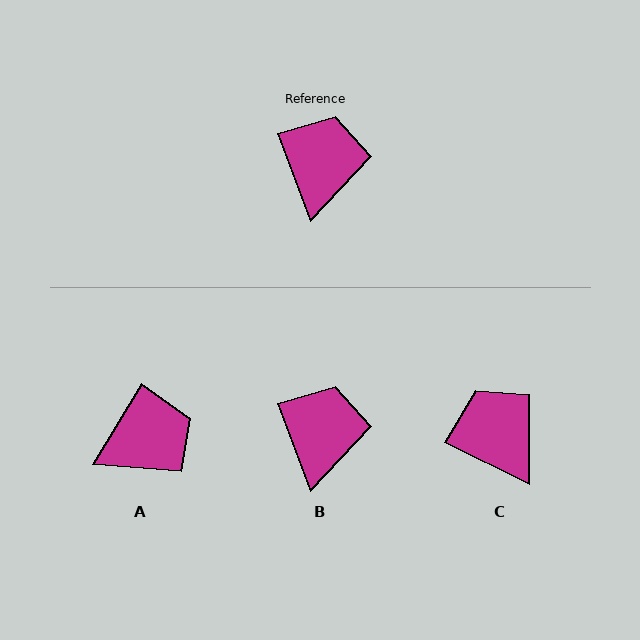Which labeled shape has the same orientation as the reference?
B.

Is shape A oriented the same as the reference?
No, it is off by about 52 degrees.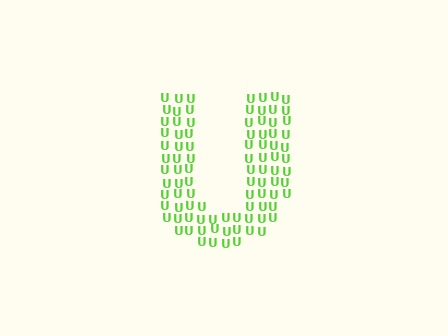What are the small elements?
The small elements are letter U's.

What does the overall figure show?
The overall figure shows the letter U.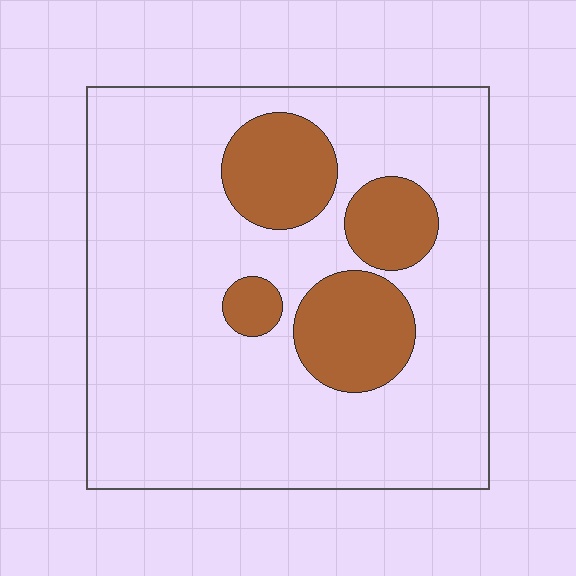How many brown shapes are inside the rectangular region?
4.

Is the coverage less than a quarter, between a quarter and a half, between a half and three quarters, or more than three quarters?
Less than a quarter.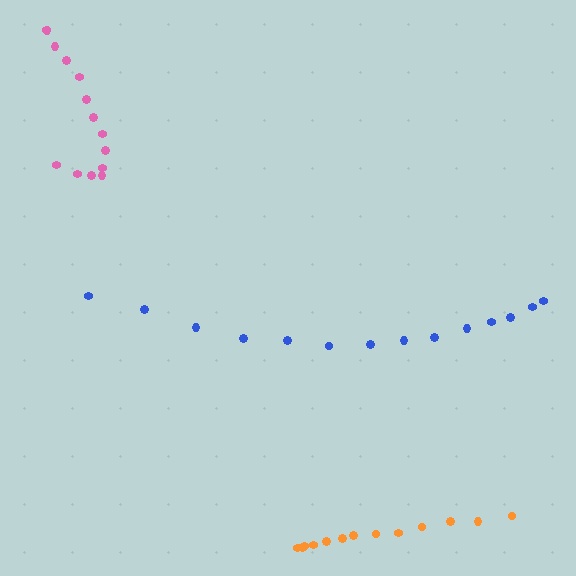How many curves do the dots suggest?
There are 3 distinct paths.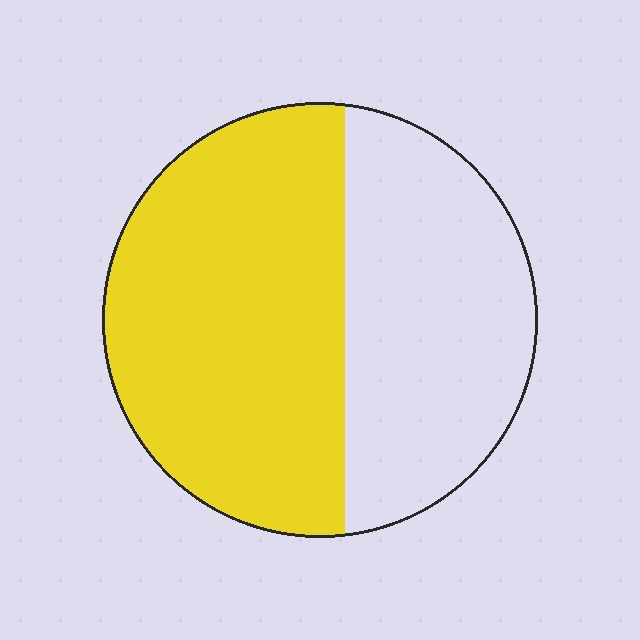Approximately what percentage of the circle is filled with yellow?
Approximately 55%.